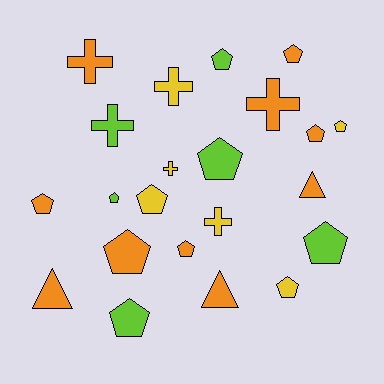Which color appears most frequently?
Orange, with 10 objects.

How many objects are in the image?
There are 22 objects.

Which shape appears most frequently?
Pentagon, with 13 objects.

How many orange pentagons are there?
There are 5 orange pentagons.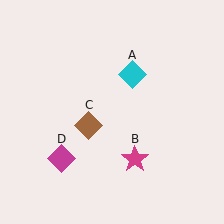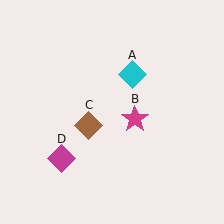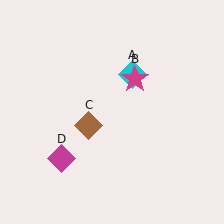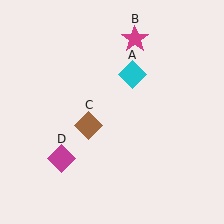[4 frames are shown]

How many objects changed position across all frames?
1 object changed position: magenta star (object B).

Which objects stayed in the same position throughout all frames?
Cyan diamond (object A) and brown diamond (object C) and magenta diamond (object D) remained stationary.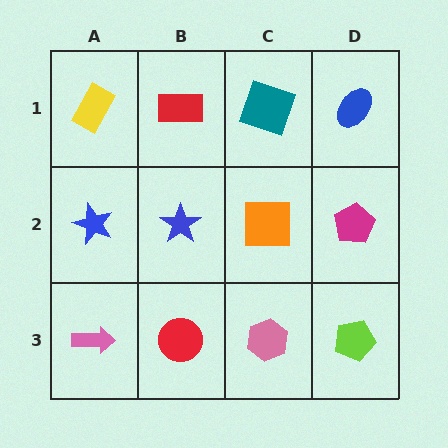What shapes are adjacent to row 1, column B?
A blue star (row 2, column B), a yellow rectangle (row 1, column A), a teal square (row 1, column C).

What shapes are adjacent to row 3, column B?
A blue star (row 2, column B), a pink arrow (row 3, column A), a pink hexagon (row 3, column C).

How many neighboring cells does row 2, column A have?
3.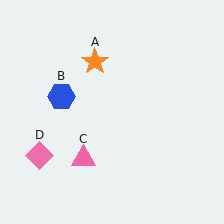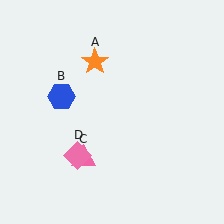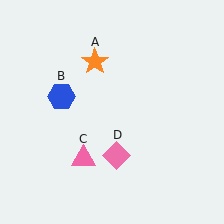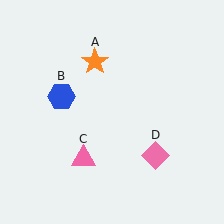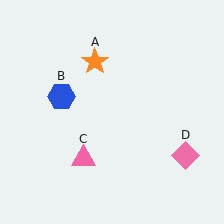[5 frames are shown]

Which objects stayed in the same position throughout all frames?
Orange star (object A) and blue hexagon (object B) and pink triangle (object C) remained stationary.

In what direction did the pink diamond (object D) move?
The pink diamond (object D) moved right.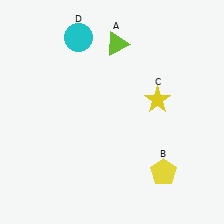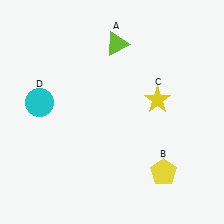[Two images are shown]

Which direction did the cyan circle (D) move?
The cyan circle (D) moved down.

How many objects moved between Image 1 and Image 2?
1 object moved between the two images.